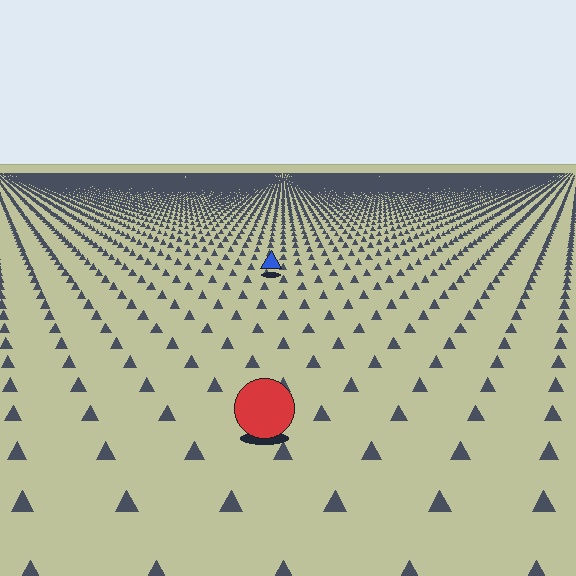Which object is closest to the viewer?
The red circle is closest. The texture marks near it are larger and more spread out.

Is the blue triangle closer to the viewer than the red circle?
No. The red circle is closer — you can tell from the texture gradient: the ground texture is coarser near it.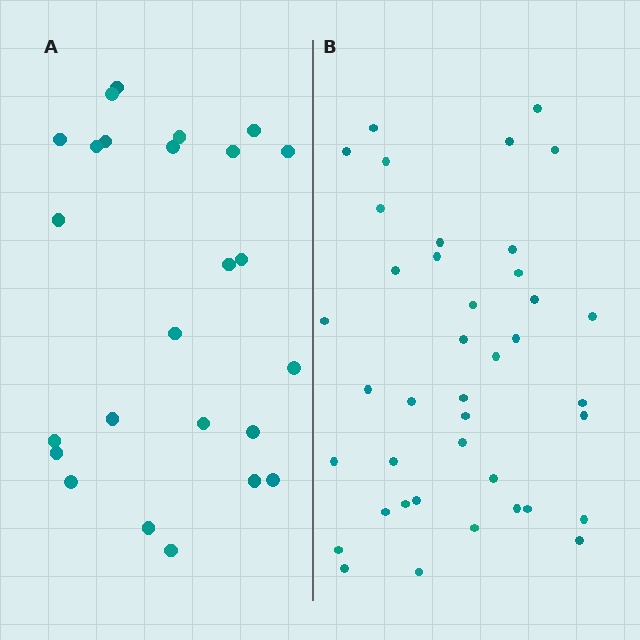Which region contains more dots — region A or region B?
Region B (the right region) has more dots.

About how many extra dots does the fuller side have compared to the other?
Region B has approximately 15 more dots than region A.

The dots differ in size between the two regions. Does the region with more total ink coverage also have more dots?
No. Region A has more total ink coverage because its dots are larger, but region B actually contains more individual dots. Total area can be misleading — the number of items is what matters here.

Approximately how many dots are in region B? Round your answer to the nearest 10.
About 40 dots.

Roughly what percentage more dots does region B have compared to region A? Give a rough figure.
About 60% more.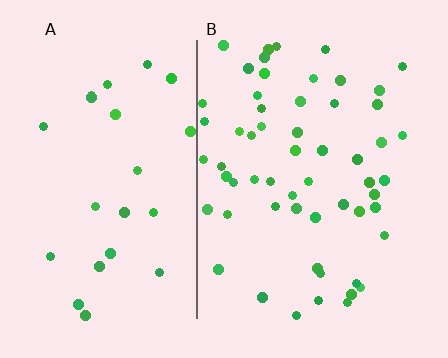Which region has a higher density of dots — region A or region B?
B (the right).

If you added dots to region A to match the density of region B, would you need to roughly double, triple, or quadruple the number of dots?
Approximately double.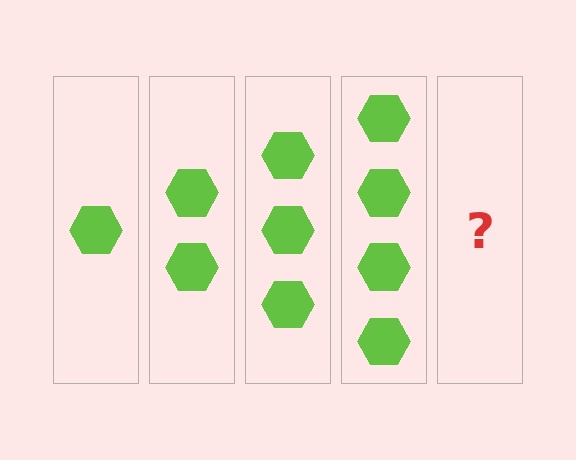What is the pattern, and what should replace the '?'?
The pattern is that each step adds one more hexagon. The '?' should be 5 hexagons.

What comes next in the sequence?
The next element should be 5 hexagons.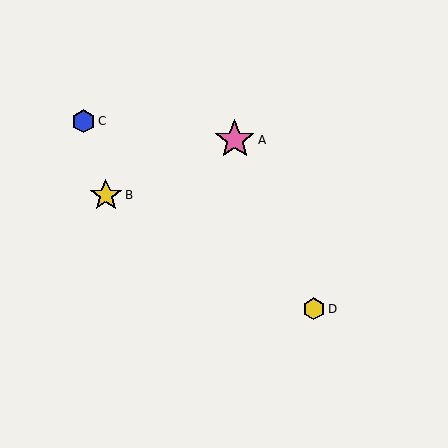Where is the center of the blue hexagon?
The center of the blue hexagon is at (84, 121).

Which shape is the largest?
The pink star (labeled A) is the largest.